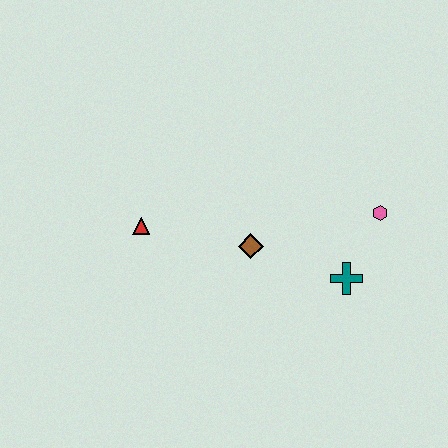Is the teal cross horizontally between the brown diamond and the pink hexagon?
Yes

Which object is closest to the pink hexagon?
The teal cross is closest to the pink hexagon.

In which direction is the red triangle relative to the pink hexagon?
The red triangle is to the left of the pink hexagon.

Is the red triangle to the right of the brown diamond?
No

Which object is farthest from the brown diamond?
The pink hexagon is farthest from the brown diamond.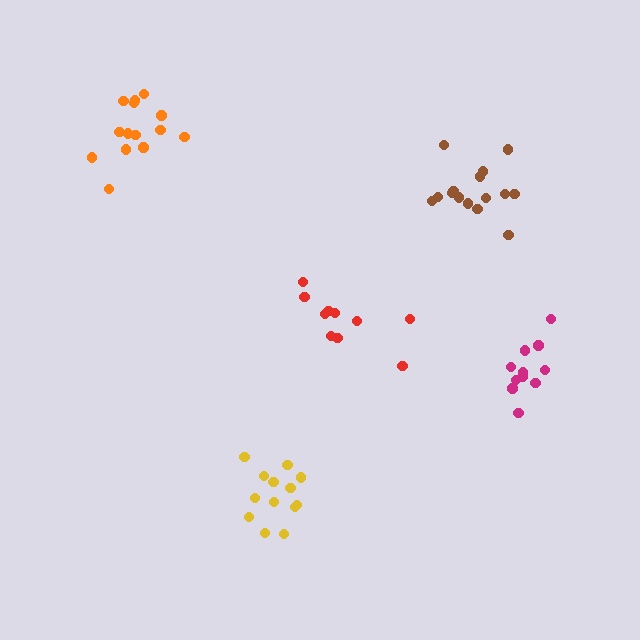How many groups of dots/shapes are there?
There are 5 groups.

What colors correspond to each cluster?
The clusters are colored: orange, red, brown, magenta, yellow.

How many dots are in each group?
Group 1: 14 dots, Group 2: 10 dots, Group 3: 15 dots, Group 4: 11 dots, Group 5: 13 dots (63 total).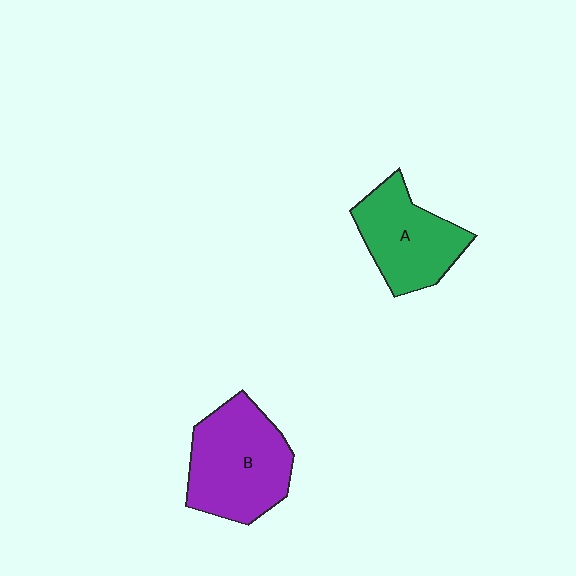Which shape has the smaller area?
Shape A (green).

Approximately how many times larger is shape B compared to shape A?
Approximately 1.2 times.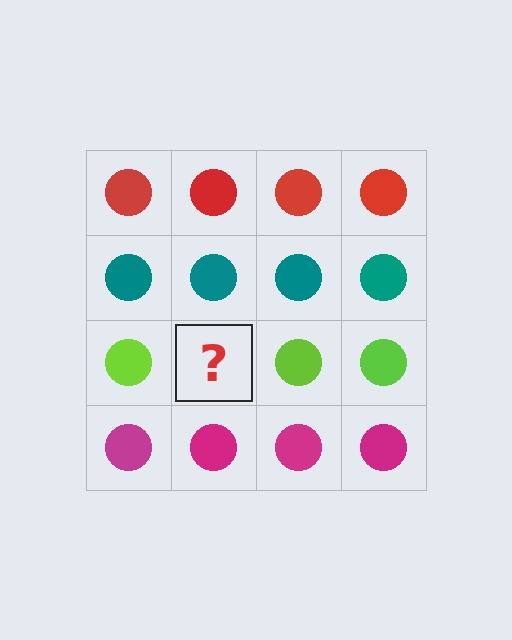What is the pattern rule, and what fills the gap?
The rule is that each row has a consistent color. The gap should be filled with a lime circle.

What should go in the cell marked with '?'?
The missing cell should contain a lime circle.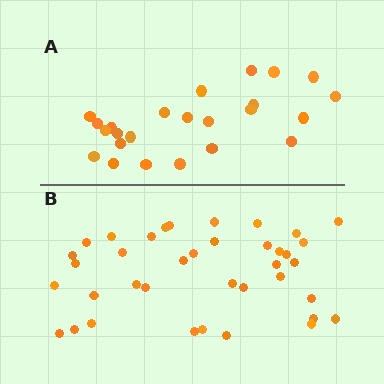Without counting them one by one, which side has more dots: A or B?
Region B (the bottom region) has more dots.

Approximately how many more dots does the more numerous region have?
Region B has approximately 15 more dots than region A.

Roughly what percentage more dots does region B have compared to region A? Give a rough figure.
About 60% more.